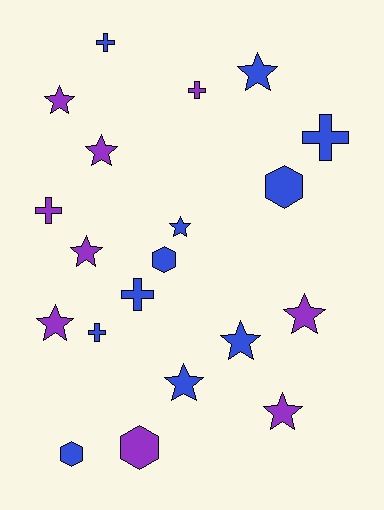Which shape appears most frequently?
Star, with 10 objects.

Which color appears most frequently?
Blue, with 11 objects.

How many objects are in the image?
There are 20 objects.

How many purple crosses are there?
There are 2 purple crosses.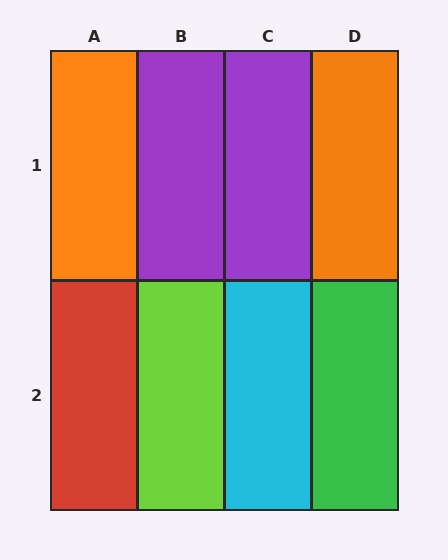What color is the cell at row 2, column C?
Cyan.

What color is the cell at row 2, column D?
Green.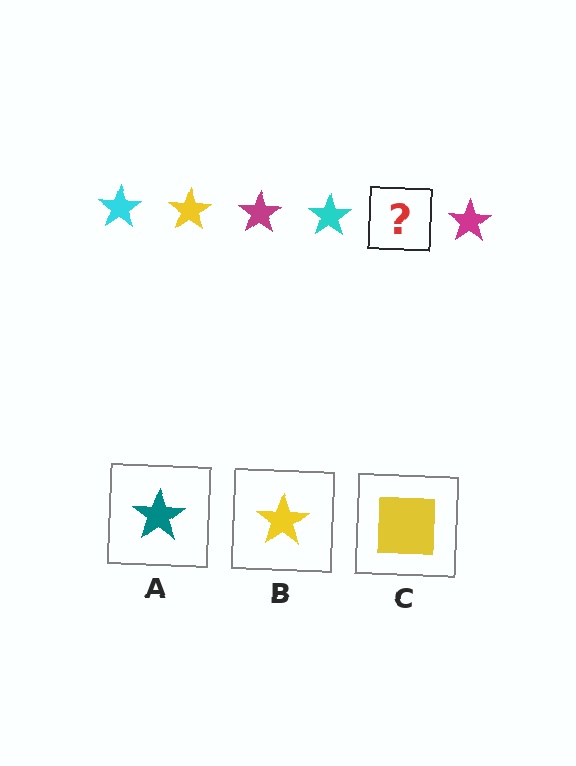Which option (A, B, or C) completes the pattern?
B.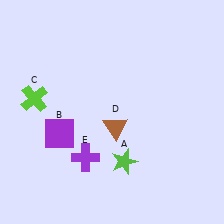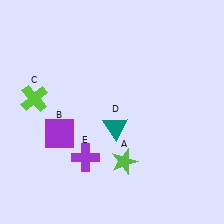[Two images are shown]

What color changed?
The triangle (D) changed from brown in Image 1 to teal in Image 2.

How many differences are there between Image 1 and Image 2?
There is 1 difference between the two images.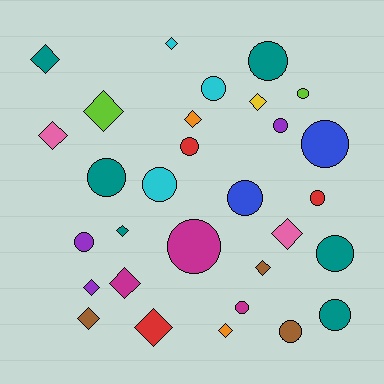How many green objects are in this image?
There are no green objects.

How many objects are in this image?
There are 30 objects.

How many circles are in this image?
There are 16 circles.